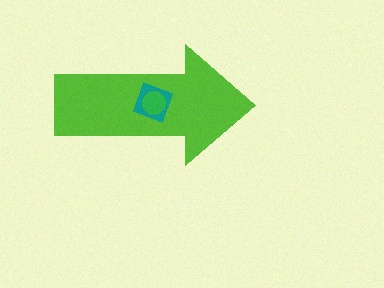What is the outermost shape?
The lime arrow.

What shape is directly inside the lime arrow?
The teal square.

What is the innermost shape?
The green circle.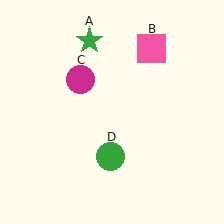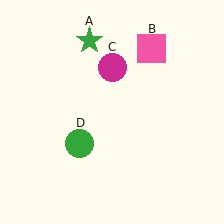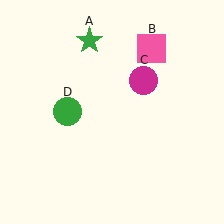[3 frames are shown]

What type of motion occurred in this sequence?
The magenta circle (object C), green circle (object D) rotated clockwise around the center of the scene.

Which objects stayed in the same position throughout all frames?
Green star (object A) and pink square (object B) remained stationary.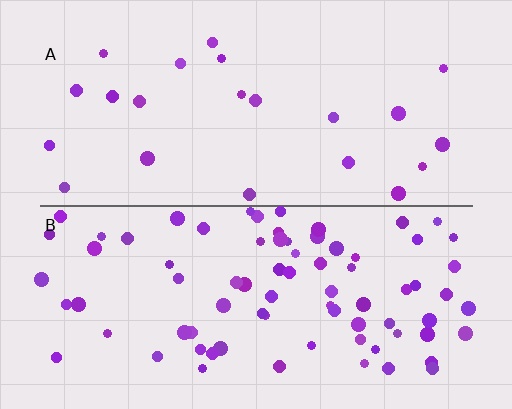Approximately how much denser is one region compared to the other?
Approximately 3.6× — region B over region A.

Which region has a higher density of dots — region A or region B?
B (the bottom).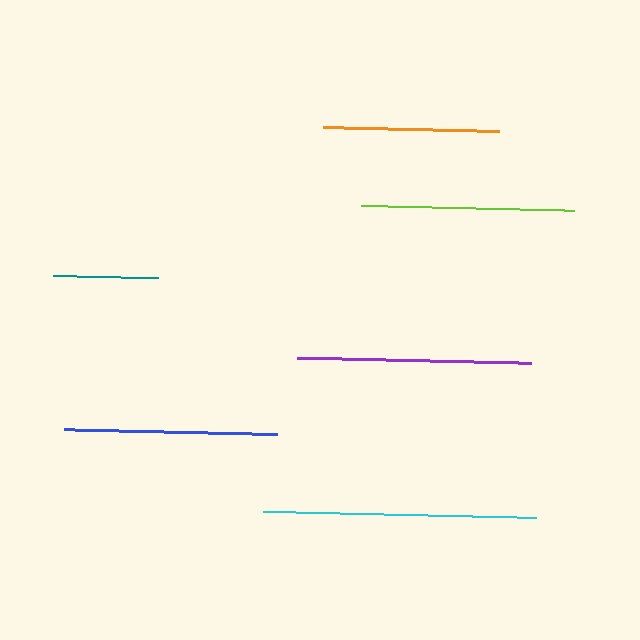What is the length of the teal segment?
The teal segment is approximately 105 pixels long.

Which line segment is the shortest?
The teal line is the shortest at approximately 105 pixels.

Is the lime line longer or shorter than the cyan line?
The cyan line is longer than the lime line.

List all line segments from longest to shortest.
From longest to shortest: cyan, purple, blue, lime, orange, teal.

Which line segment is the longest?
The cyan line is the longest at approximately 273 pixels.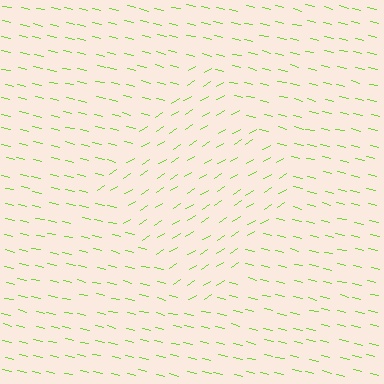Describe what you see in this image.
The image is filled with small lime line segments. A diamond region in the image has lines oriented differently from the surrounding lines, creating a visible texture boundary.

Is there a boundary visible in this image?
Yes, there is a texture boundary formed by a change in line orientation.